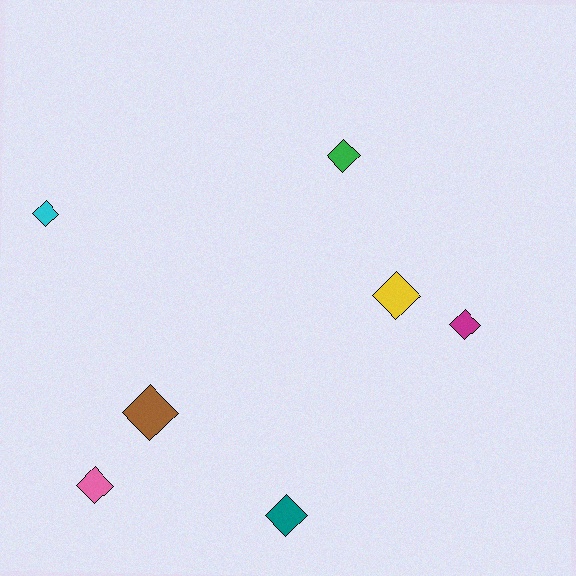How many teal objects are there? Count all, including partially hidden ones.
There is 1 teal object.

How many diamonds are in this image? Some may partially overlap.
There are 7 diamonds.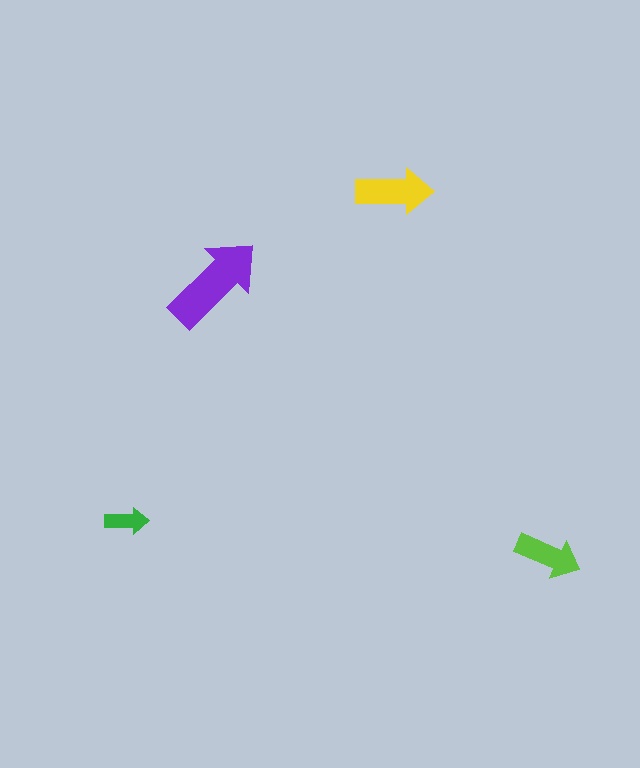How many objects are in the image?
There are 4 objects in the image.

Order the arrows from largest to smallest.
the purple one, the yellow one, the lime one, the green one.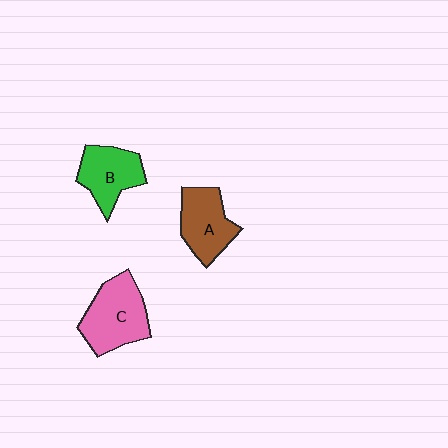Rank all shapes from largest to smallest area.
From largest to smallest: C (pink), A (brown), B (green).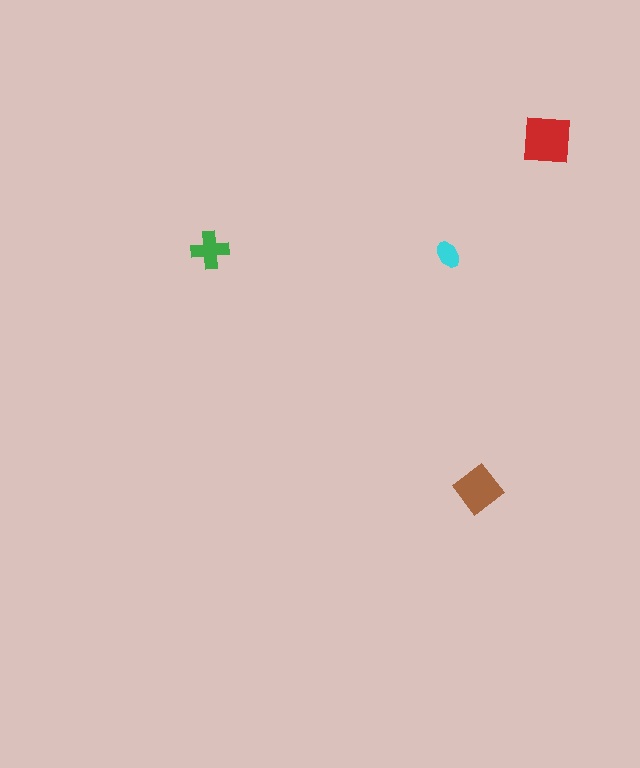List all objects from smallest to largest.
The cyan ellipse, the green cross, the brown diamond, the red square.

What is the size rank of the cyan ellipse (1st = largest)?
4th.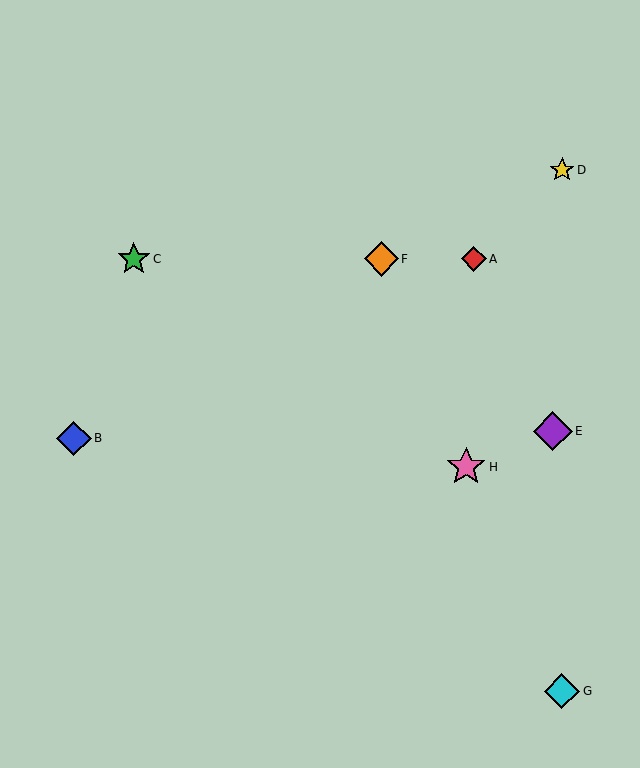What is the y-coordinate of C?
Object C is at y≈259.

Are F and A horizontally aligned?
Yes, both are at y≈259.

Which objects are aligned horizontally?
Objects A, C, F are aligned horizontally.